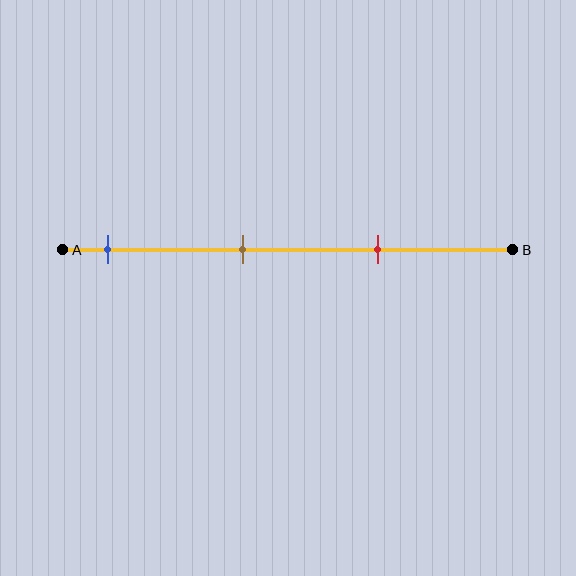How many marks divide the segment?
There are 3 marks dividing the segment.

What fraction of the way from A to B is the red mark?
The red mark is approximately 70% (0.7) of the way from A to B.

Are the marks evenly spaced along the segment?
Yes, the marks are approximately evenly spaced.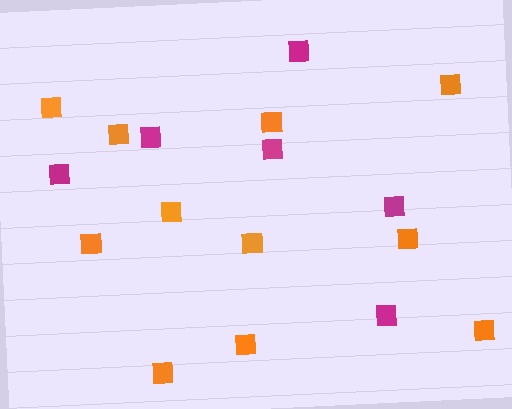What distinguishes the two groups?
There are 2 groups: one group of orange squares (11) and one group of magenta squares (6).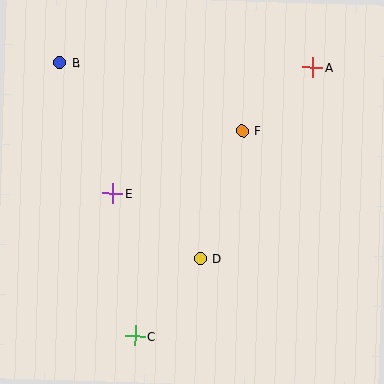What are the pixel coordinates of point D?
Point D is at (200, 259).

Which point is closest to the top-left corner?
Point B is closest to the top-left corner.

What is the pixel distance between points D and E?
The distance between D and E is 109 pixels.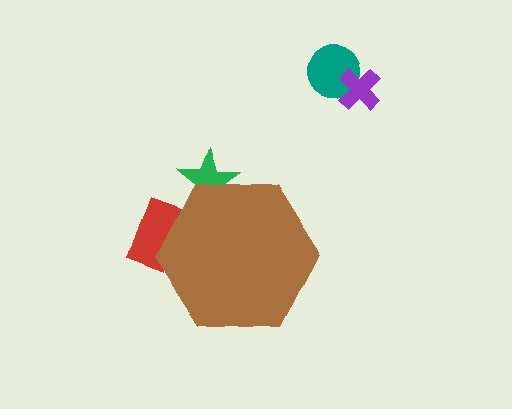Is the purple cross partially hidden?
No, the purple cross is fully visible.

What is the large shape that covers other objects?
A brown hexagon.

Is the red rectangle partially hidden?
Yes, the red rectangle is partially hidden behind the brown hexagon.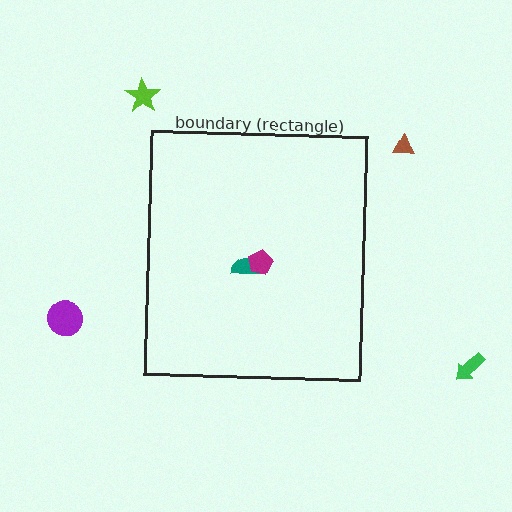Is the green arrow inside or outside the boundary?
Outside.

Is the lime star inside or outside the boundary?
Outside.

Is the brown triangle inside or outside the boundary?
Outside.